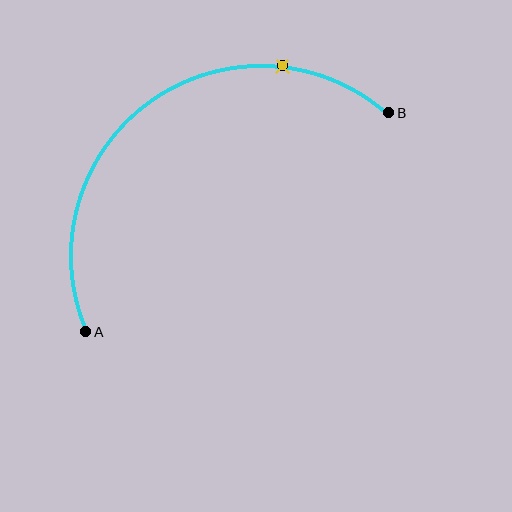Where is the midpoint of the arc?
The arc midpoint is the point on the curve farthest from the straight line joining A and B. It sits above and to the left of that line.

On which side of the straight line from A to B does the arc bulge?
The arc bulges above and to the left of the straight line connecting A and B.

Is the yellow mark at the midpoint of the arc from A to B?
No. The yellow mark lies on the arc but is closer to endpoint B. The arc midpoint would be at the point on the curve equidistant along the arc from both A and B.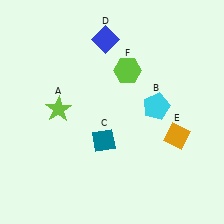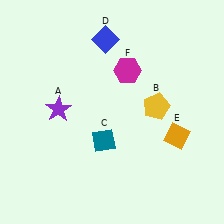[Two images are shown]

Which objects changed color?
A changed from lime to purple. B changed from cyan to yellow. F changed from lime to magenta.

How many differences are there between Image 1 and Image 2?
There are 3 differences between the two images.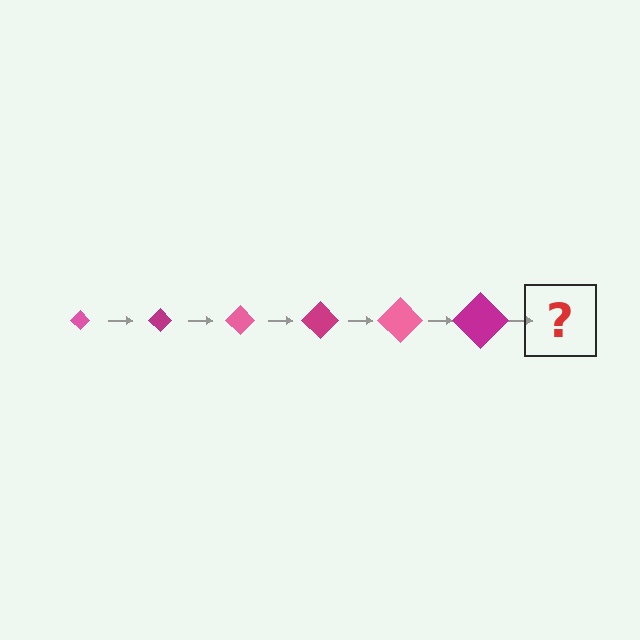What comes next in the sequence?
The next element should be a pink diamond, larger than the previous one.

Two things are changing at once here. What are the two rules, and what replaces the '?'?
The two rules are that the diamond grows larger each step and the color cycles through pink and magenta. The '?' should be a pink diamond, larger than the previous one.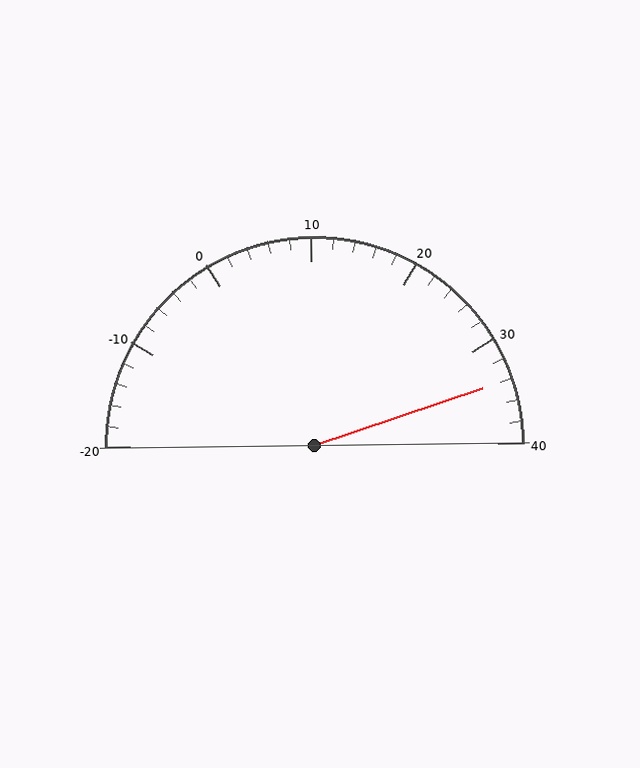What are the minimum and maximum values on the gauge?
The gauge ranges from -20 to 40.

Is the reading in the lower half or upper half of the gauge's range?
The reading is in the upper half of the range (-20 to 40).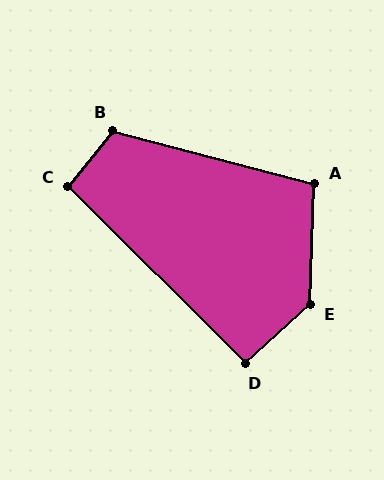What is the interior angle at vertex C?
Approximately 96 degrees (obtuse).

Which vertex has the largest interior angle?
E, at approximately 134 degrees.